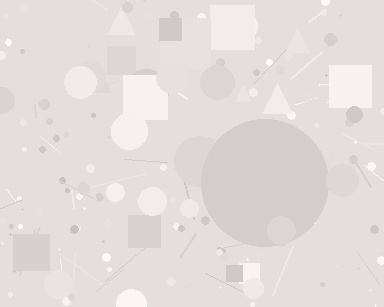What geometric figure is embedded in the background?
A circle is embedded in the background.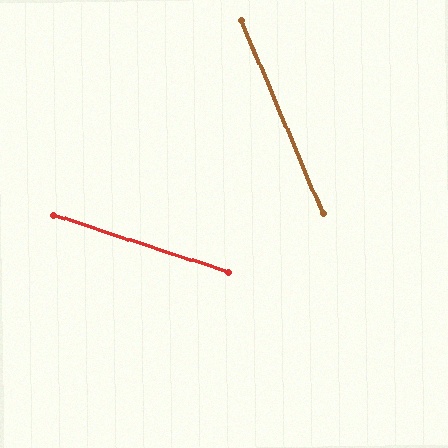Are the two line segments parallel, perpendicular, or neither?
Neither parallel nor perpendicular — they differ by about 49°.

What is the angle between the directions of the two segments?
Approximately 49 degrees.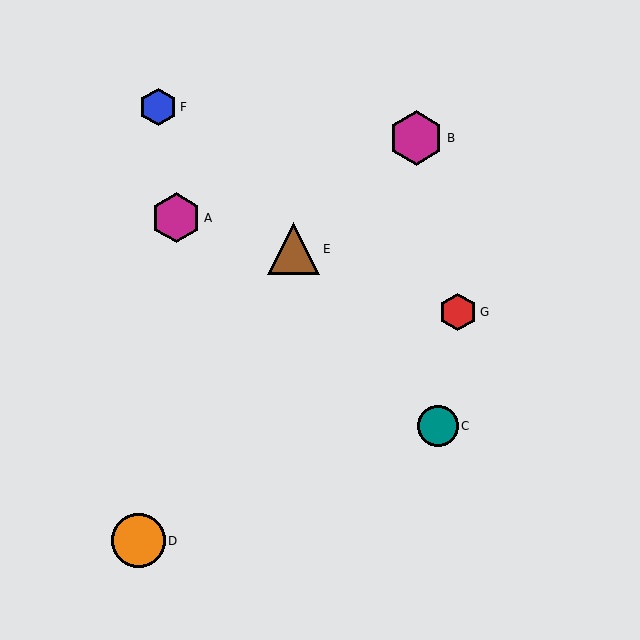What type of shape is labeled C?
Shape C is a teal circle.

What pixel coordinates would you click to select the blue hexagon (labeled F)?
Click at (158, 107) to select the blue hexagon F.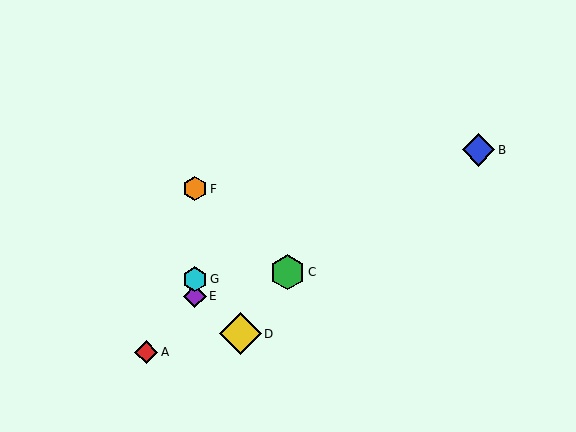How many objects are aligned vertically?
3 objects (E, F, G) are aligned vertically.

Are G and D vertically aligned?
No, G is at x≈195 and D is at x≈240.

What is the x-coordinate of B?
Object B is at x≈478.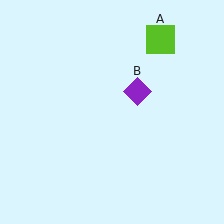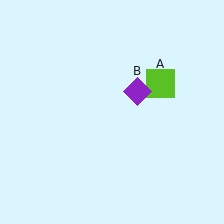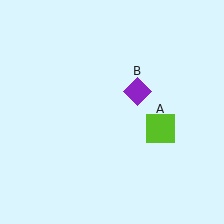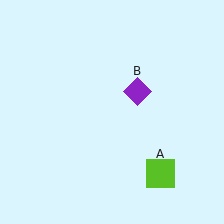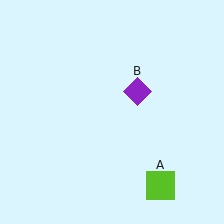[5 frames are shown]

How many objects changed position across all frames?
1 object changed position: lime square (object A).